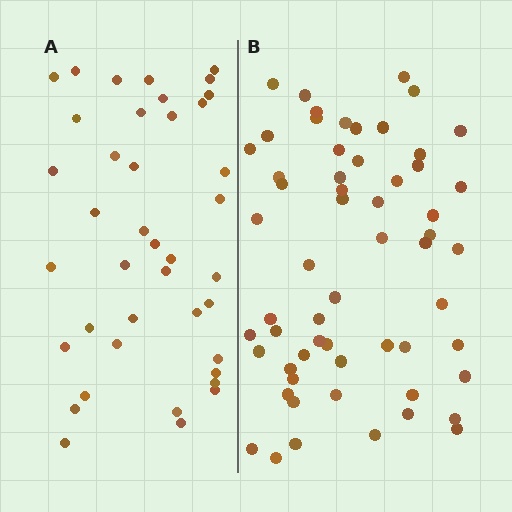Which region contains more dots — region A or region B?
Region B (the right region) has more dots.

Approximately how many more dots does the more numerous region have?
Region B has approximately 20 more dots than region A.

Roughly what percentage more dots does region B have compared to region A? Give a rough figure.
About 50% more.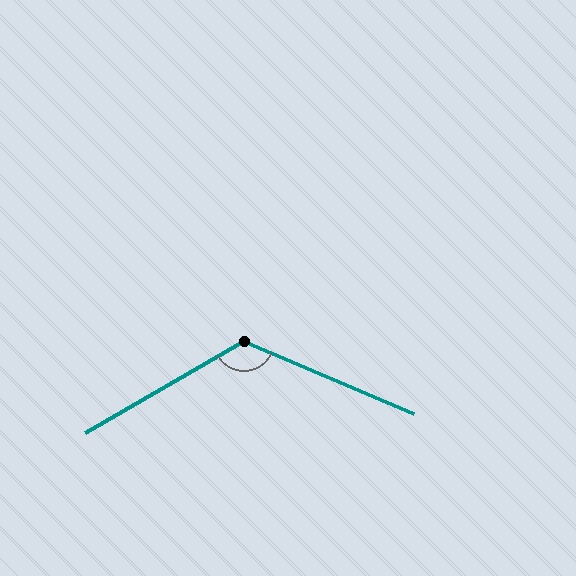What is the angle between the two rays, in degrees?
Approximately 127 degrees.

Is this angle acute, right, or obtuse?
It is obtuse.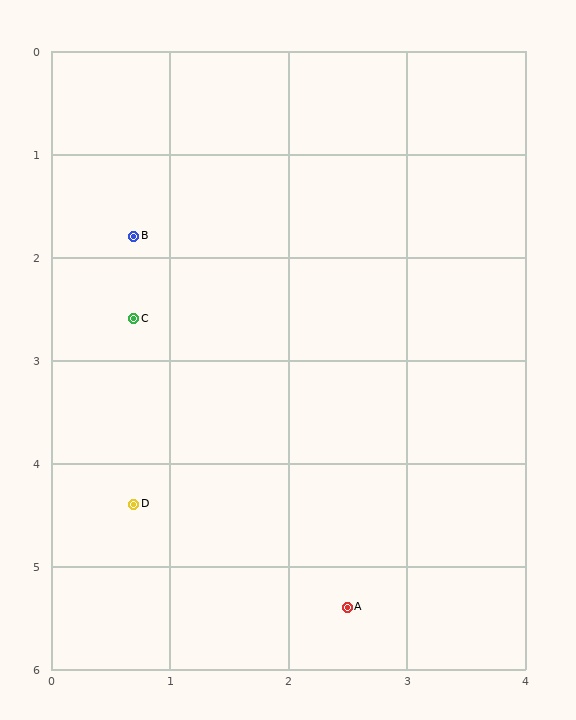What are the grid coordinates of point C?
Point C is at approximately (0.7, 2.6).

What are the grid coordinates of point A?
Point A is at approximately (2.5, 5.4).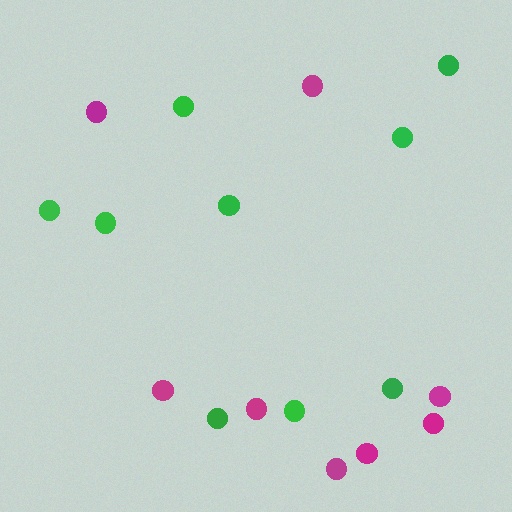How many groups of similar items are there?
There are 2 groups: one group of green circles (9) and one group of magenta circles (8).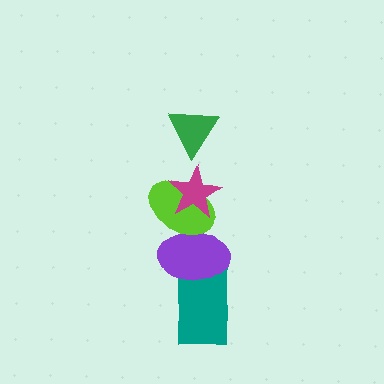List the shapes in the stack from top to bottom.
From top to bottom: the green triangle, the magenta star, the lime ellipse, the purple ellipse, the teal rectangle.